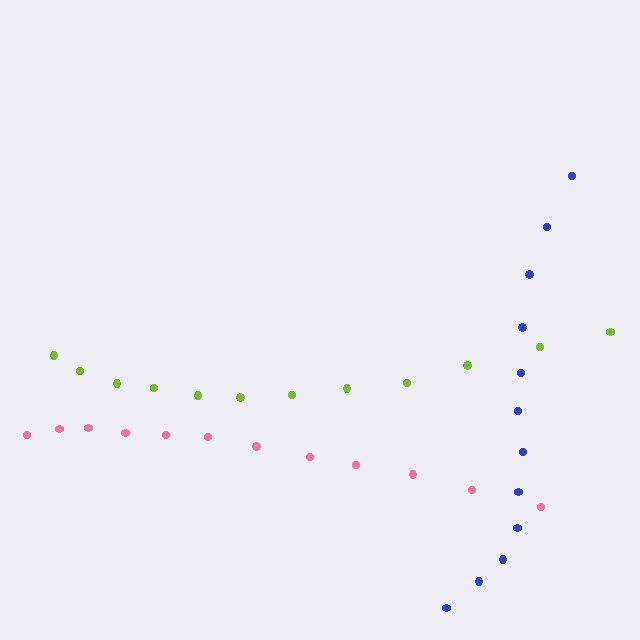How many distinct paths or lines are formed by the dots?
There are 3 distinct paths.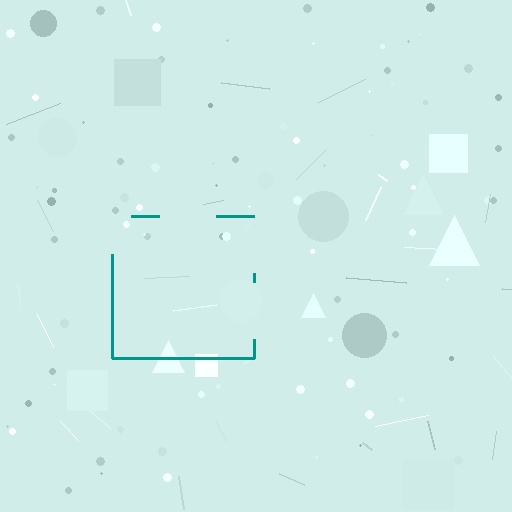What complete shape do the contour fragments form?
The contour fragments form a square.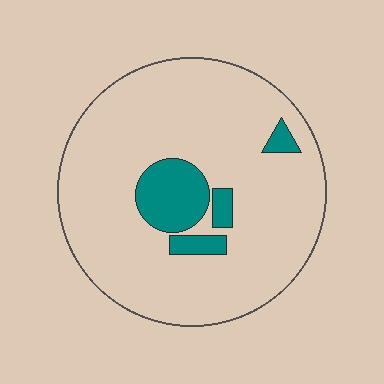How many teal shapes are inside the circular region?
4.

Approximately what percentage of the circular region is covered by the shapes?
Approximately 15%.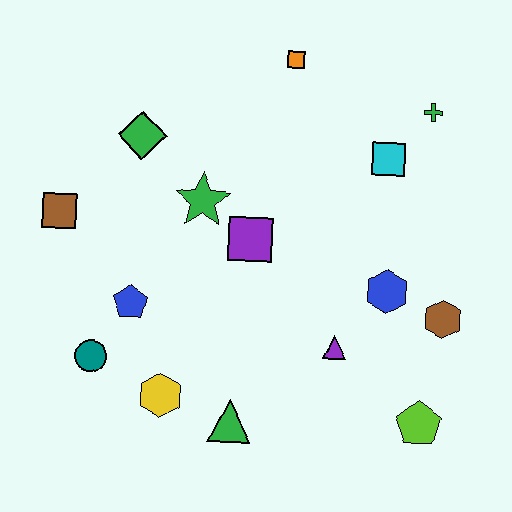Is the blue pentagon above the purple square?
No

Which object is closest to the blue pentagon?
The teal circle is closest to the blue pentagon.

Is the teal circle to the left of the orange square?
Yes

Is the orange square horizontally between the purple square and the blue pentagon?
No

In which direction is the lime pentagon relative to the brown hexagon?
The lime pentagon is below the brown hexagon.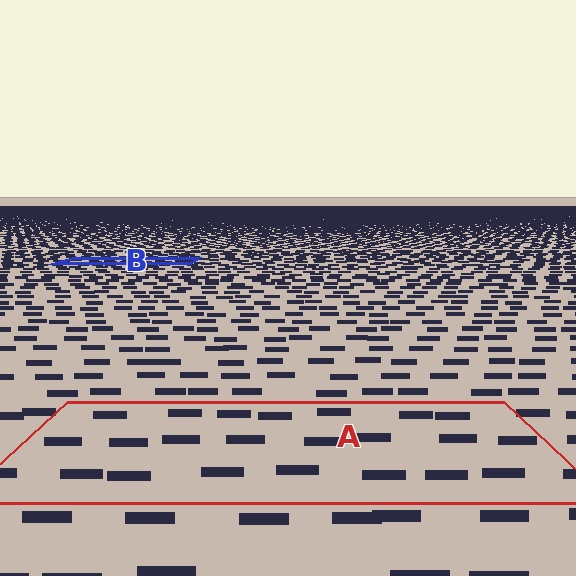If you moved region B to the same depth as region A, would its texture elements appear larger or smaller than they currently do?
They would appear larger. At a closer depth, the same texture elements are projected at a bigger on-screen size.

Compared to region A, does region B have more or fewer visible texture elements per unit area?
Region B has more texture elements per unit area — they are packed more densely because it is farther away.